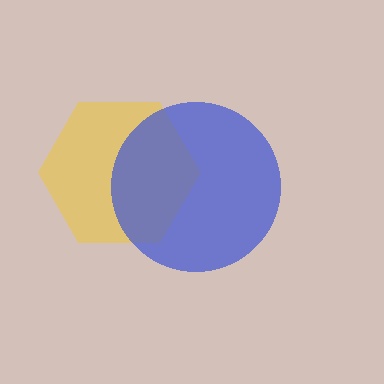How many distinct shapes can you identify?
There are 2 distinct shapes: a yellow hexagon, a blue circle.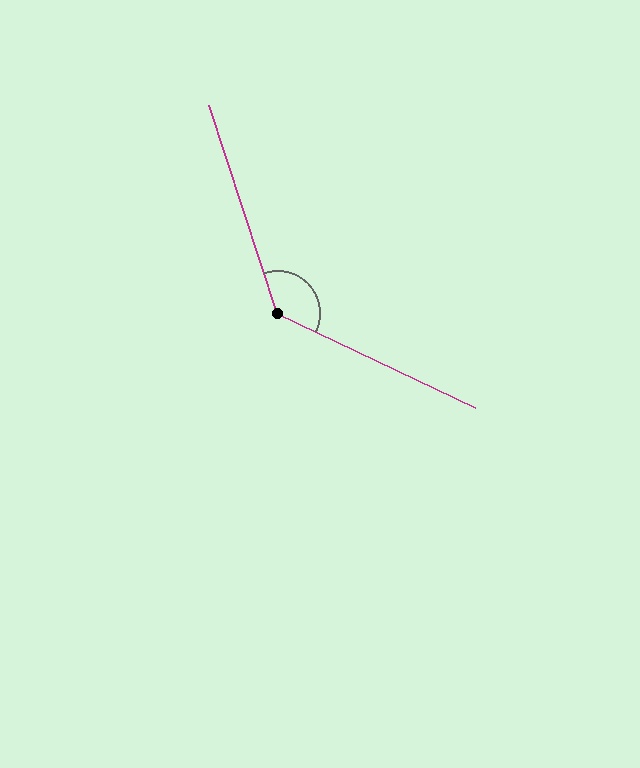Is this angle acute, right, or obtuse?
It is obtuse.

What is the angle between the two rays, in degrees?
Approximately 134 degrees.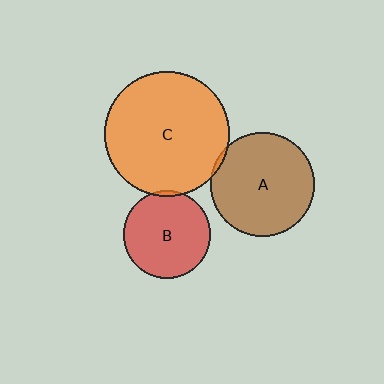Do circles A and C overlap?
Yes.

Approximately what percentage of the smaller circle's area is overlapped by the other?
Approximately 5%.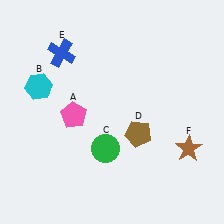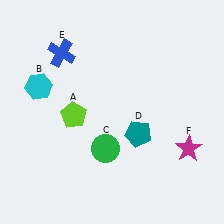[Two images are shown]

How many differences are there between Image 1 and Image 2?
There are 3 differences between the two images.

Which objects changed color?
A changed from pink to lime. D changed from brown to teal. F changed from brown to magenta.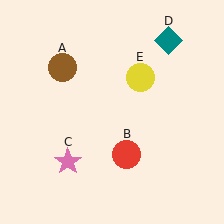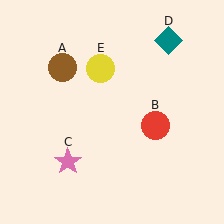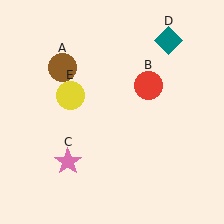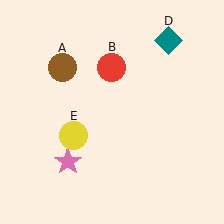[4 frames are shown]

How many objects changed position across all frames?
2 objects changed position: red circle (object B), yellow circle (object E).